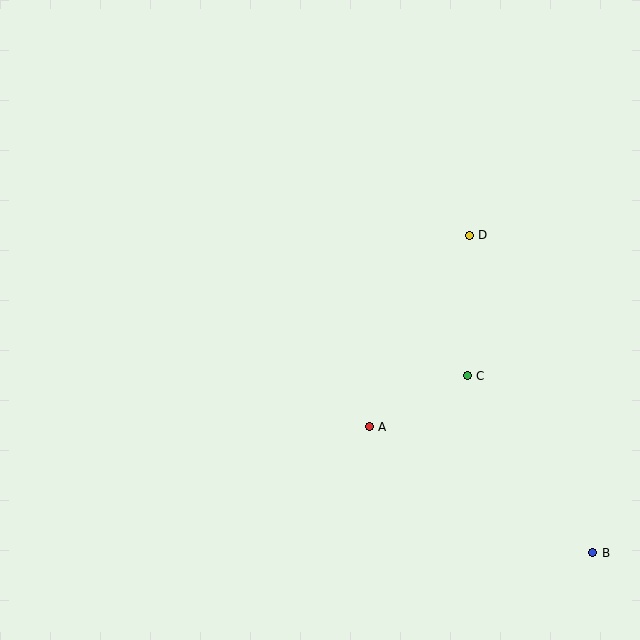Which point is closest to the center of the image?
Point A at (369, 427) is closest to the center.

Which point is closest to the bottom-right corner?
Point B is closest to the bottom-right corner.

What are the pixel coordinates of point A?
Point A is at (369, 427).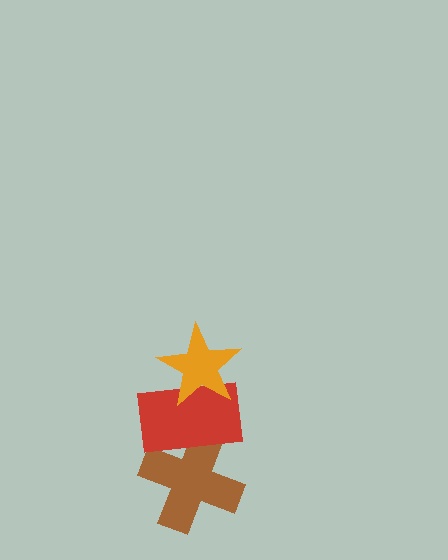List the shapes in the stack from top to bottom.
From top to bottom: the orange star, the red rectangle, the brown cross.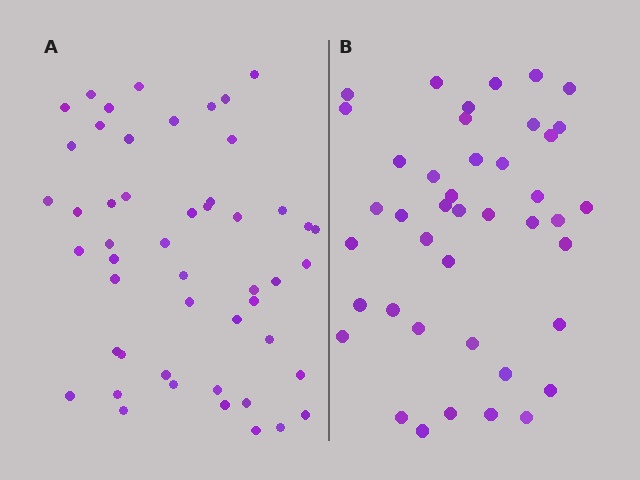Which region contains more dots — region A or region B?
Region A (the left region) has more dots.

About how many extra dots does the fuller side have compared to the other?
Region A has roughly 8 or so more dots than region B.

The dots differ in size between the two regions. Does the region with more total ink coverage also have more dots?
No. Region B has more total ink coverage because its dots are larger, but region A actually contains more individual dots. Total area can be misleading — the number of items is what matters here.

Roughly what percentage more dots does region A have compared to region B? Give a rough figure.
About 20% more.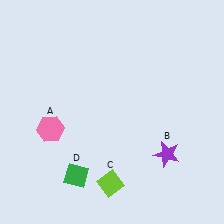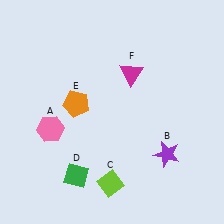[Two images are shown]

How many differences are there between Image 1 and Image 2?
There are 2 differences between the two images.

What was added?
An orange pentagon (E), a magenta triangle (F) were added in Image 2.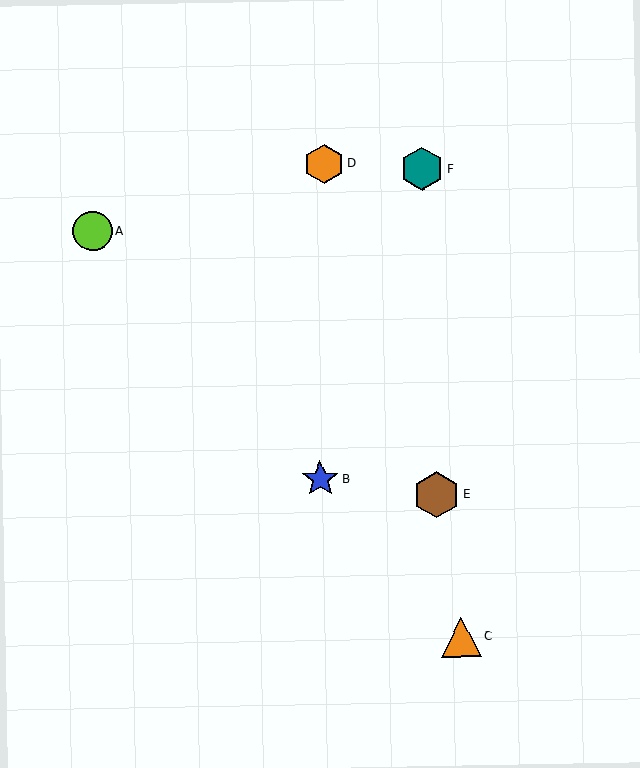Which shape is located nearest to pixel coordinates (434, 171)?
The teal hexagon (labeled F) at (422, 169) is nearest to that location.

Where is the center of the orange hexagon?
The center of the orange hexagon is at (324, 164).